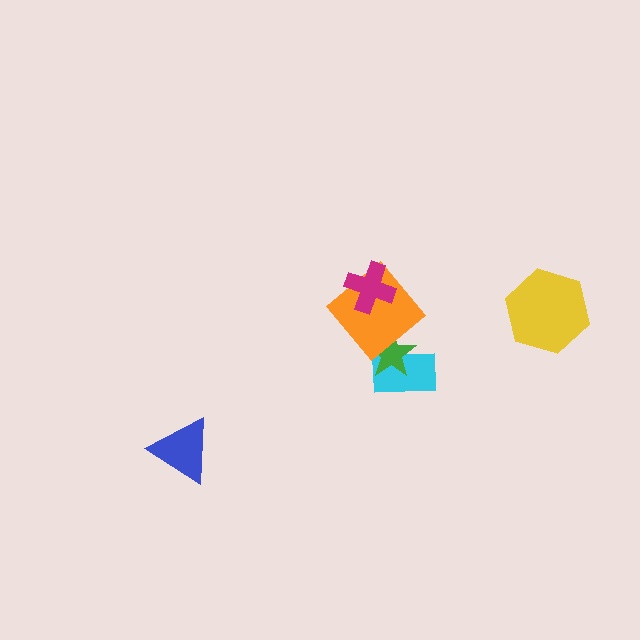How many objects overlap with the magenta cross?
1 object overlaps with the magenta cross.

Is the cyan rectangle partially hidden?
Yes, it is partially covered by another shape.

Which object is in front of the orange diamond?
The magenta cross is in front of the orange diamond.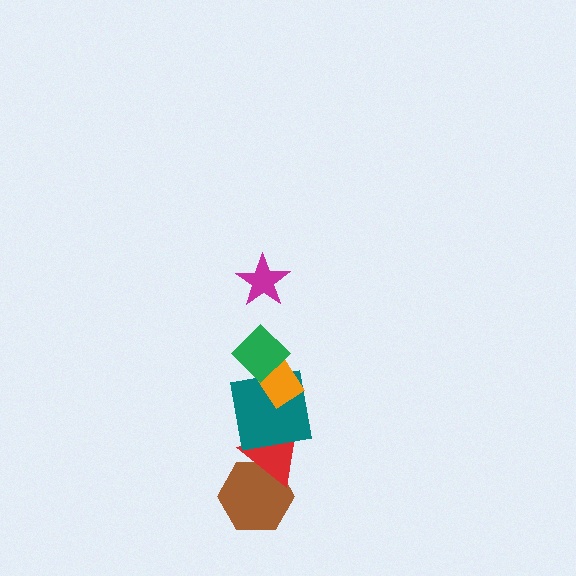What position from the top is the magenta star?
The magenta star is 1st from the top.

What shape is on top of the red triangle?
The teal square is on top of the red triangle.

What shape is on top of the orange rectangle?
The green diamond is on top of the orange rectangle.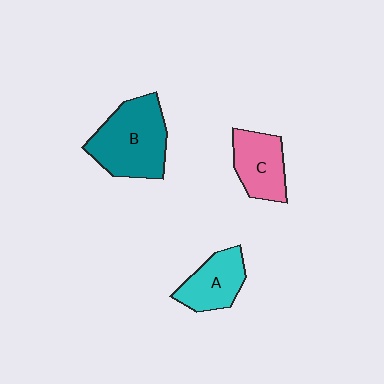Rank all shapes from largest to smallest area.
From largest to smallest: B (teal), C (pink), A (cyan).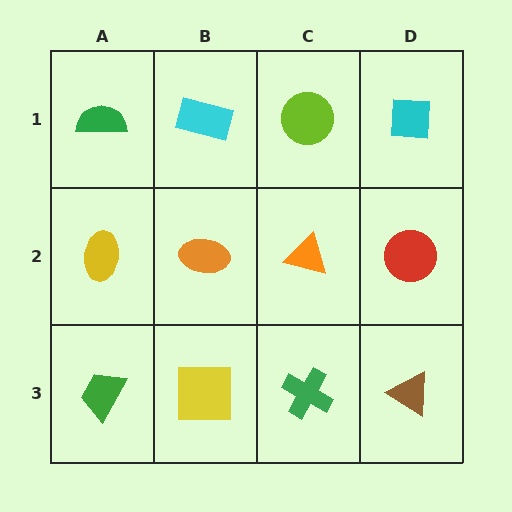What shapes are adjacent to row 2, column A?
A green semicircle (row 1, column A), a green trapezoid (row 3, column A), an orange ellipse (row 2, column B).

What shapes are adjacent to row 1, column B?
An orange ellipse (row 2, column B), a green semicircle (row 1, column A), a lime circle (row 1, column C).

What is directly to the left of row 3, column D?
A green cross.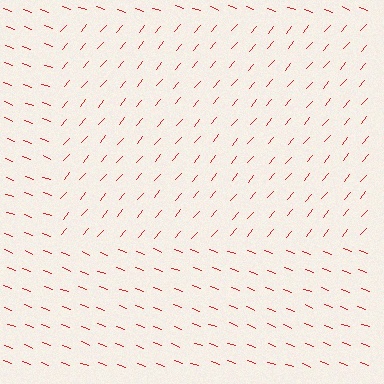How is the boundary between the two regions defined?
The boundary is defined purely by a change in line orientation (approximately 70 degrees difference). All lines are the same color and thickness.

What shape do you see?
I see a rectangle.